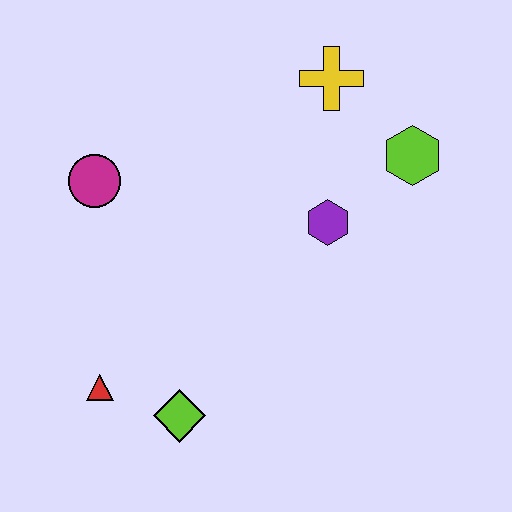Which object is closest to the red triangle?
The lime diamond is closest to the red triangle.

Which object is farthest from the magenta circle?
The lime hexagon is farthest from the magenta circle.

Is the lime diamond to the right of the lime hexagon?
No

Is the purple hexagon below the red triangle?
No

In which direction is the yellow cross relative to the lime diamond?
The yellow cross is above the lime diamond.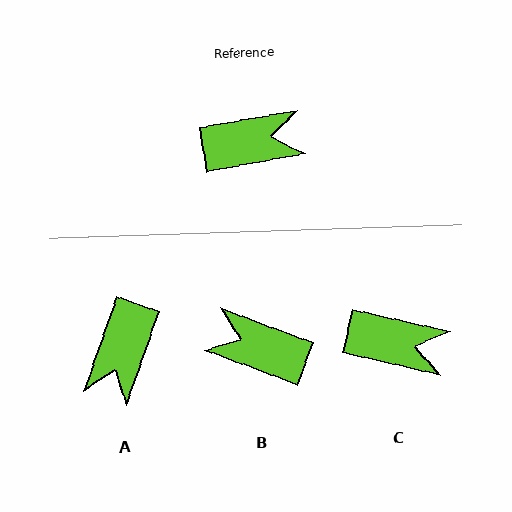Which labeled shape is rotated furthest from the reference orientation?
B, about 149 degrees away.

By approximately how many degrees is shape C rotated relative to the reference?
Approximately 23 degrees clockwise.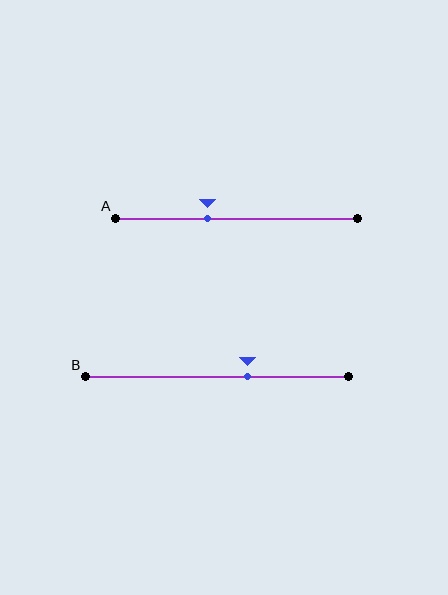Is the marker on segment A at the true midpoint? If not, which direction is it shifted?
No, the marker on segment A is shifted to the left by about 12% of the segment length.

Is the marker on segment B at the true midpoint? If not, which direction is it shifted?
No, the marker on segment B is shifted to the right by about 12% of the segment length.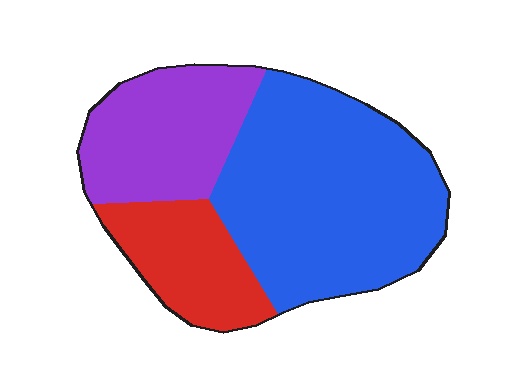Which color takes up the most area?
Blue, at roughly 55%.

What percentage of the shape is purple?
Purple covers roughly 25% of the shape.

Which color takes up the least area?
Red, at roughly 20%.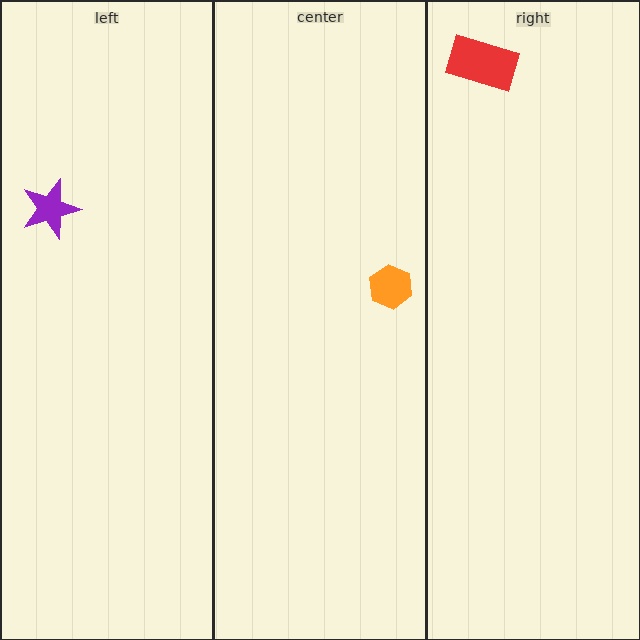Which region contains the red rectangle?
The right region.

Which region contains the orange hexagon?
The center region.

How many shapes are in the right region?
1.